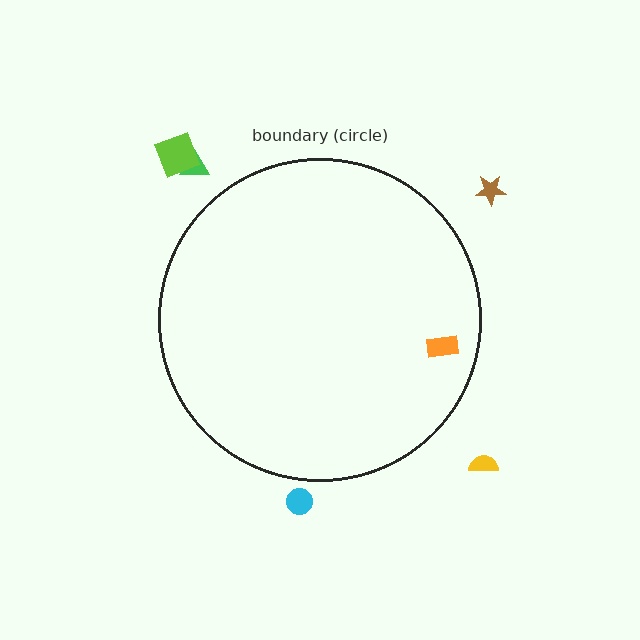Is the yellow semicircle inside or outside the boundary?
Outside.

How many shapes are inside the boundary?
1 inside, 5 outside.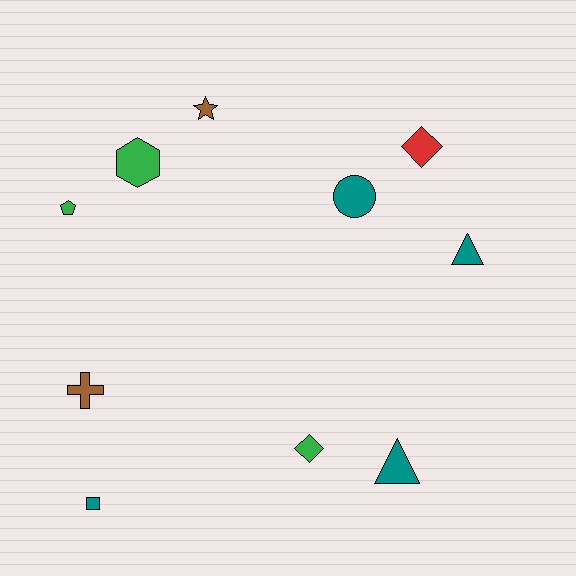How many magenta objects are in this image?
There are no magenta objects.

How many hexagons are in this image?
There is 1 hexagon.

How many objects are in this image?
There are 10 objects.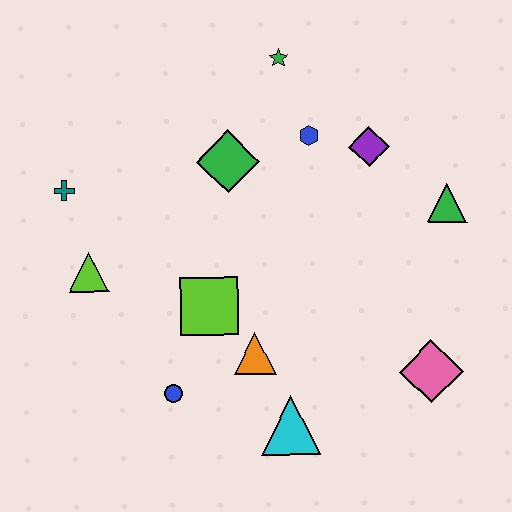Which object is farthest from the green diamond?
The pink diamond is farthest from the green diamond.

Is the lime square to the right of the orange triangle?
No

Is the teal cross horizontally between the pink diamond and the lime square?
No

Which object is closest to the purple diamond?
The blue hexagon is closest to the purple diamond.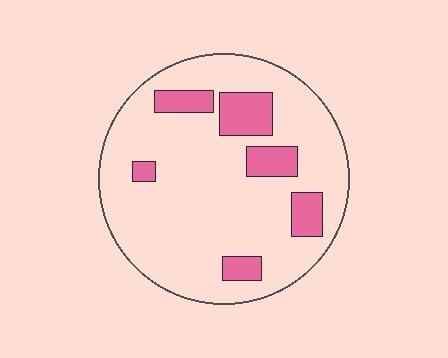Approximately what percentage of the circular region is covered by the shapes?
Approximately 15%.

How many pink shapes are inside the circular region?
6.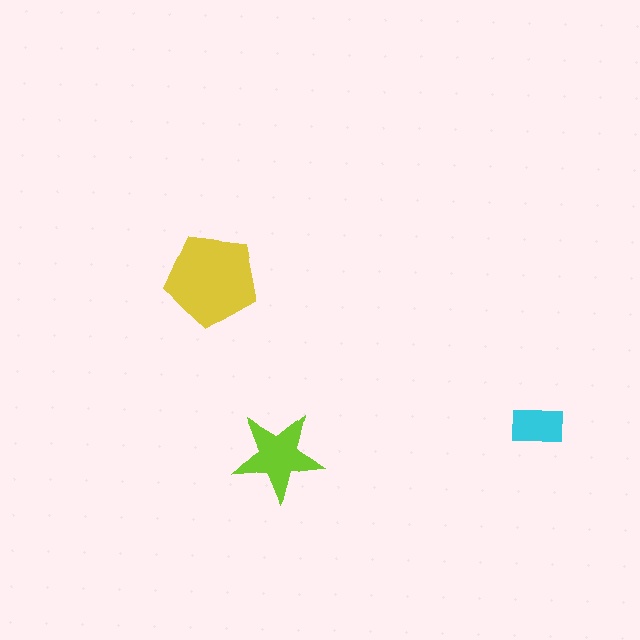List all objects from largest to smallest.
The yellow pentagon, the lime star, the cyan rectangle.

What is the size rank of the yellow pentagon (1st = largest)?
1st.